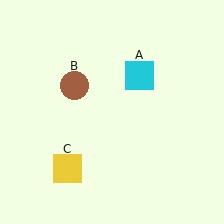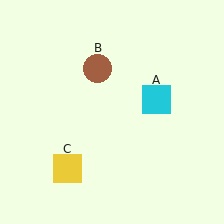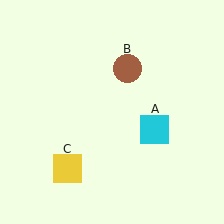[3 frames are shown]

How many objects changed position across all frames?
2 objects changed position: cyan square (object A), brown circle (object B).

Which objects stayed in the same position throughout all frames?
Yellow square (object C) remained stationary.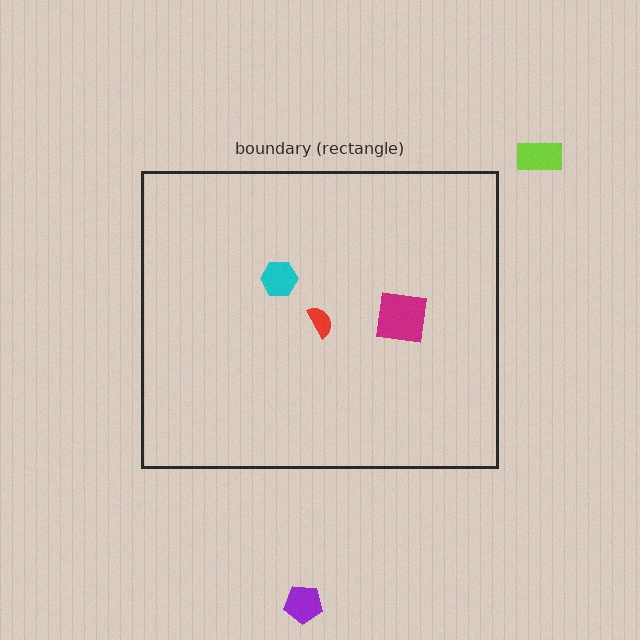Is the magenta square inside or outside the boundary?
Inside.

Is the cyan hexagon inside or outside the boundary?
Inside.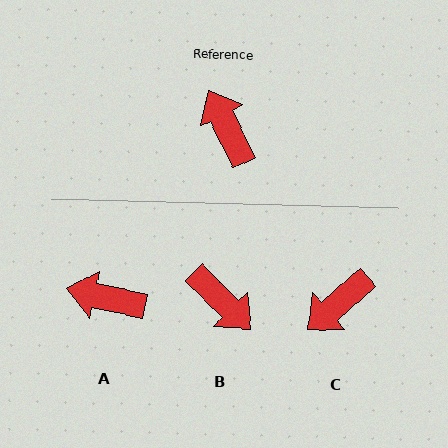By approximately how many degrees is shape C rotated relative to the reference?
Approximately 105 degrees counter-clockwise.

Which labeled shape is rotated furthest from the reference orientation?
B, about 161 degrees away.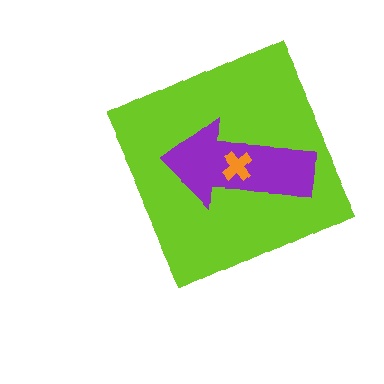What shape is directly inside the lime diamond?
The purple arrow.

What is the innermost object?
The orange cross.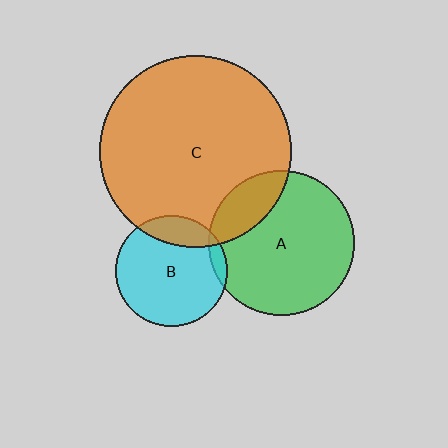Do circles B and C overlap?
Yes.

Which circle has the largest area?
Circle C (orange).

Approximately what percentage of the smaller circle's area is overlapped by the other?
Approximately 20%.